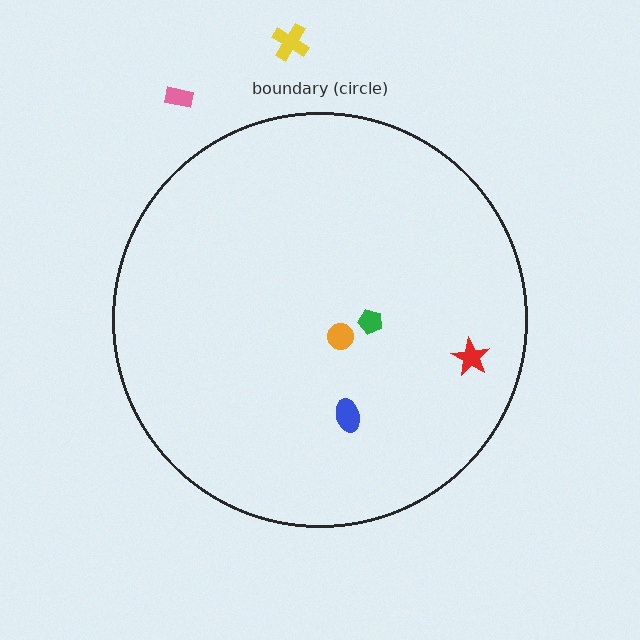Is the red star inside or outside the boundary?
Inside.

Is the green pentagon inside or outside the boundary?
Inside.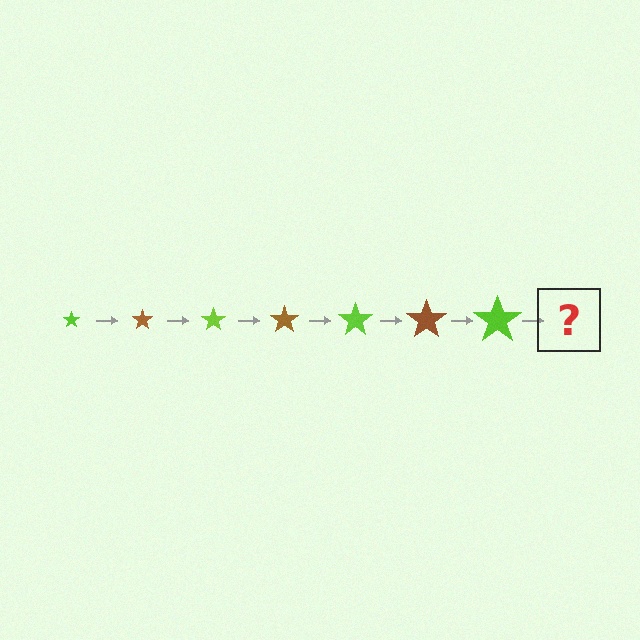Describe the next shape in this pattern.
It should be a brown star, larger than the previous one.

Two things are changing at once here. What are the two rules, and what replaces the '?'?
The two rules are that the star grows larger each step and the color cycles through lime and brown. The '?' should be a brown star, larger than the previous one.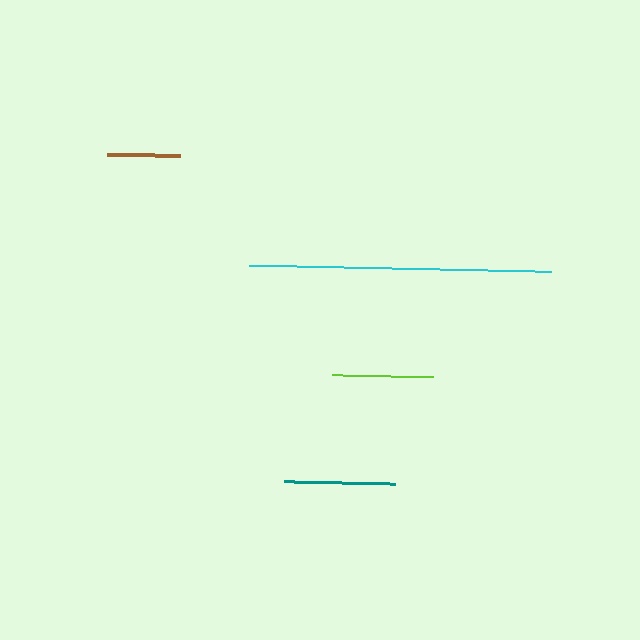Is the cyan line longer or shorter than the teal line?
The cyan line is longer than the teal line.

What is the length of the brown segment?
The brown segment is approximately 73 pixels long.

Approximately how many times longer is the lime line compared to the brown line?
The lime line is approximately 1.4 times the length of the brown line.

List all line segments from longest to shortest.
From longest to shortest: cyan, teal, lime, brown.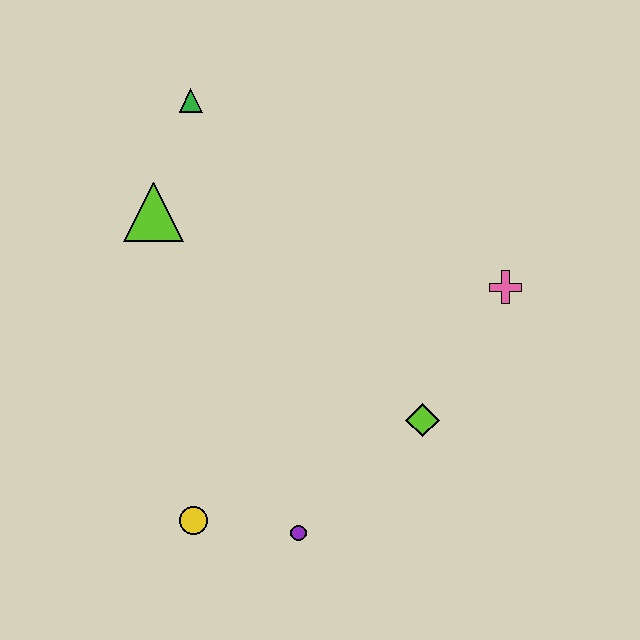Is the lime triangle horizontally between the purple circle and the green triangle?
No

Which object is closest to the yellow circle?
The purple circle is closest to the yellow circle.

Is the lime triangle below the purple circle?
No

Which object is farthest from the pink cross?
The yellow circle is farthest from the pink cross.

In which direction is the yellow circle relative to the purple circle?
The yellow circle is to the left of the purple circle.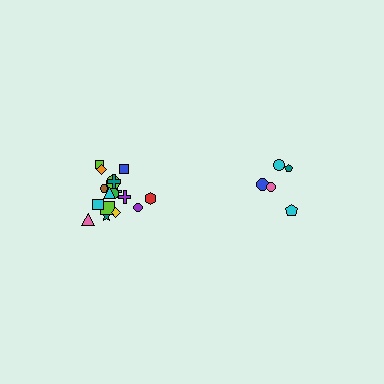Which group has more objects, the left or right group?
The left group.